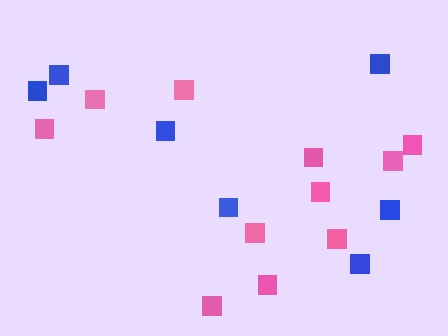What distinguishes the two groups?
There are 2 groups: one group of pink squares (11) and one group of blue squares (7).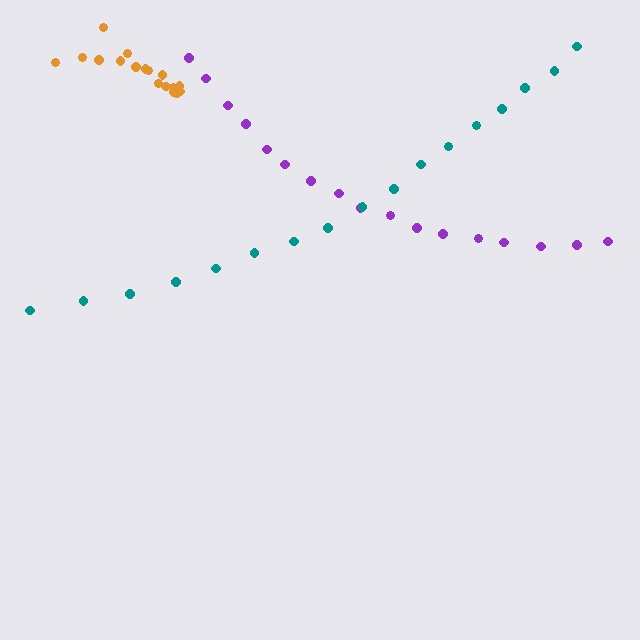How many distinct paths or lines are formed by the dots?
There are 3 distinct paths.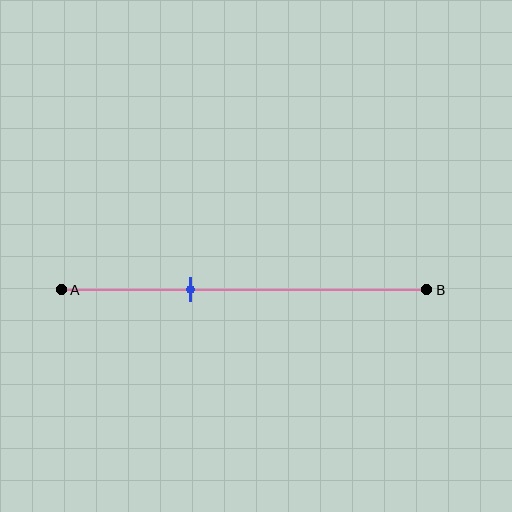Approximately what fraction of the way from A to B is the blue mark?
The blue mark is approximately 35% of the way from A to B.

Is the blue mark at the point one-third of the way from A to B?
Yes, the mark is approximately at the one-third point.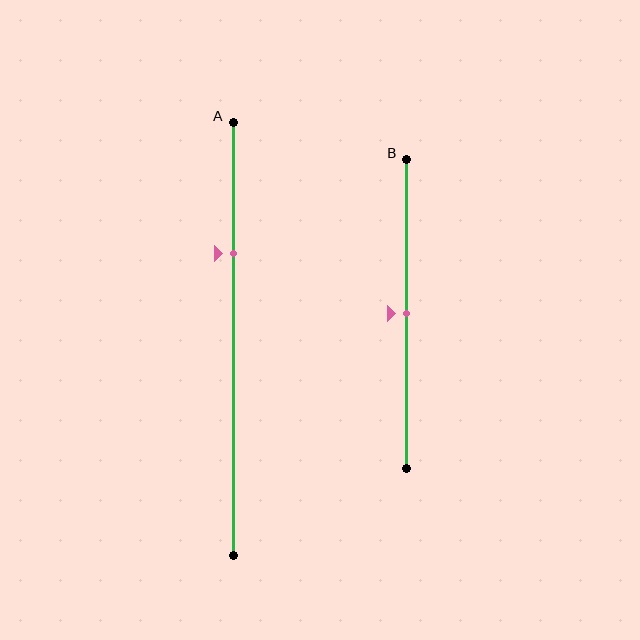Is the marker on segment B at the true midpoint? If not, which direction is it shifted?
Yes, the marker on segment B is at the true midpoint.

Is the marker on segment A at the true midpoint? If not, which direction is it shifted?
No, the marker on segment A is shifted upward by about 20% of the segment length.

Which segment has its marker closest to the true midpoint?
Segment B has its marker closest to the true midpoint.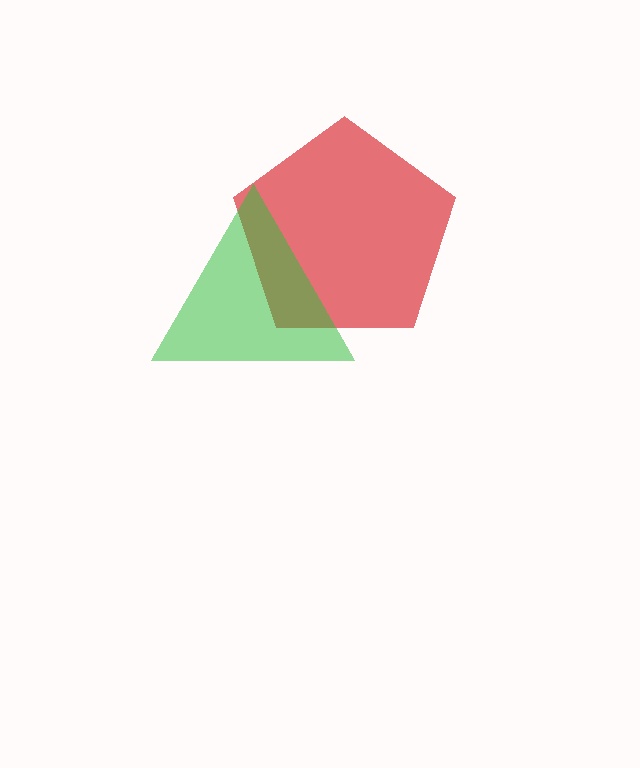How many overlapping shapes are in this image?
There are 2 overlapping shapes in the image.